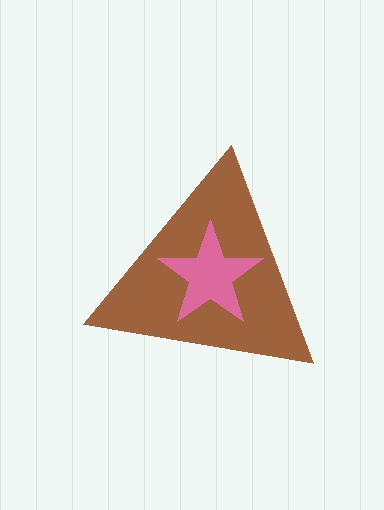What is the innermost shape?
The pink star.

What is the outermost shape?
The brown triangle.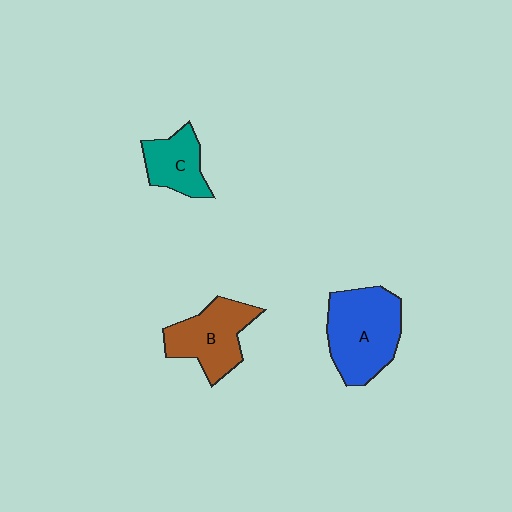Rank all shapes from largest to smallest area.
From largest to smallest: A (blue), B (brown), C (teal).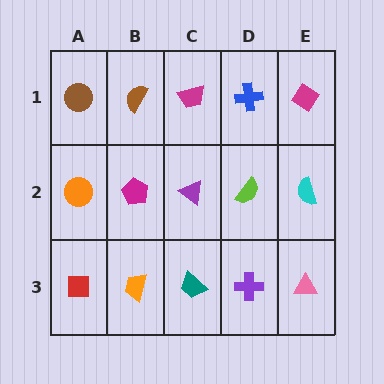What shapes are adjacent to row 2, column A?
A brown circle (row 1, column A), a red square (row 3, column A), a magenta pentagon (row 2, column B).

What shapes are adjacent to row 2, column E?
A magenta diamond (row 1, column E), a pink triangle (row 3, column E), a lime semicircle (row 2, column D).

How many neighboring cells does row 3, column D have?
3.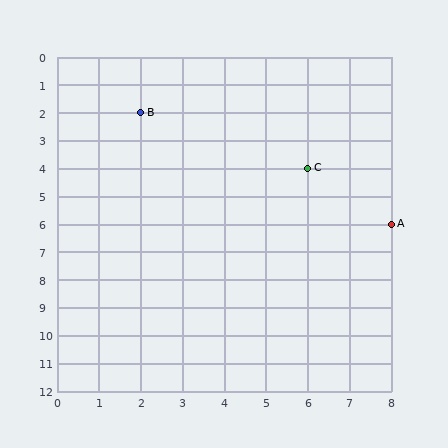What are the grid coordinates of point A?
Point A is at grid coordinates (8, 6).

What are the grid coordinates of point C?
Point C is at grid coordinates (6, 4).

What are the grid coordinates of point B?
Point B is at grid coordinates (2, 2).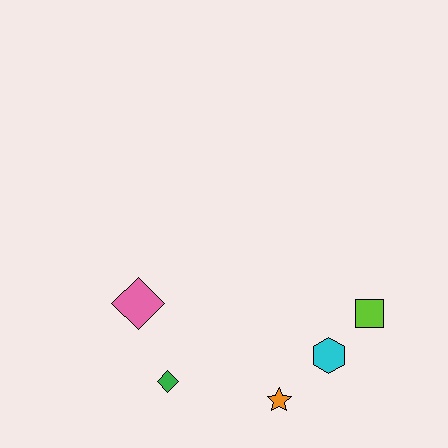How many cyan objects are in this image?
There is 1 cyan object.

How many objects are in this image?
There are 5 objects.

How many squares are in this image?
There is 1 square.